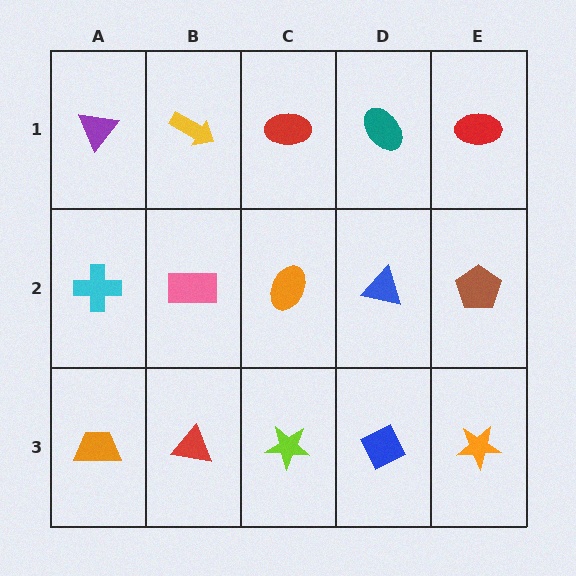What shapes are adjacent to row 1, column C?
An orange ellipse (row 2, column C), a yellow arrow (row 1, column B), a teal ellipse (row 1, column D).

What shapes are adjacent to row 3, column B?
A pink rectangle (row 2, column B), an orange trapezoid (row 3, column A), a lime star (row 3, column C).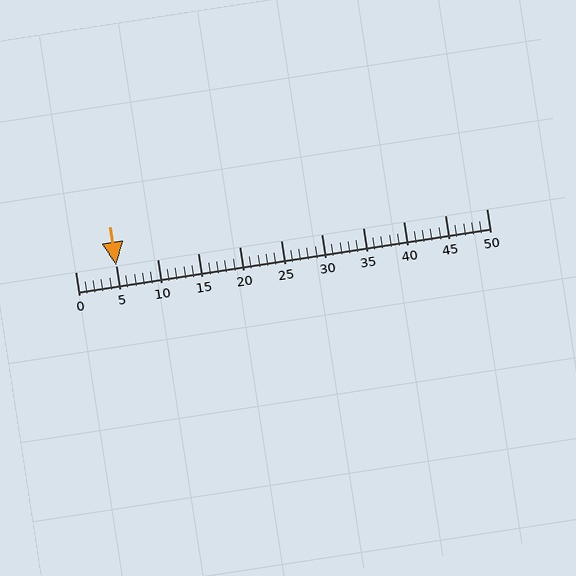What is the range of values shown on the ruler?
The ruler shows values from 0 to 50.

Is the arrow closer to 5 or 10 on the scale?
The arrow is closer to 5.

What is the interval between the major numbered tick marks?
The major tick marks are spaced 5 units apart.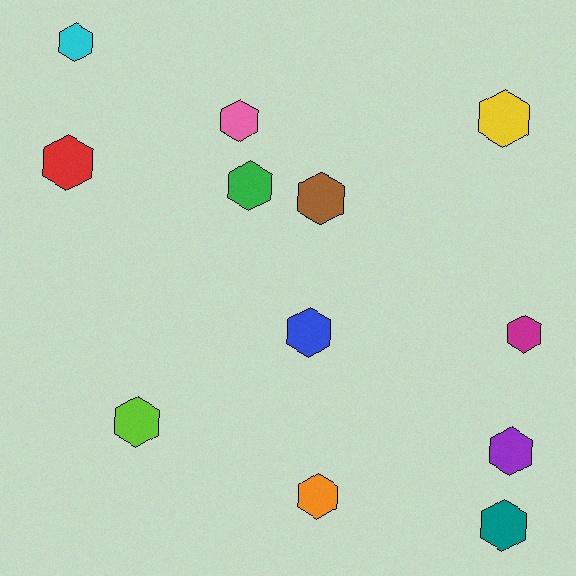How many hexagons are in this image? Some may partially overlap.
There are 12 hexagons.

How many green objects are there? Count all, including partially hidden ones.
There is 1 green object.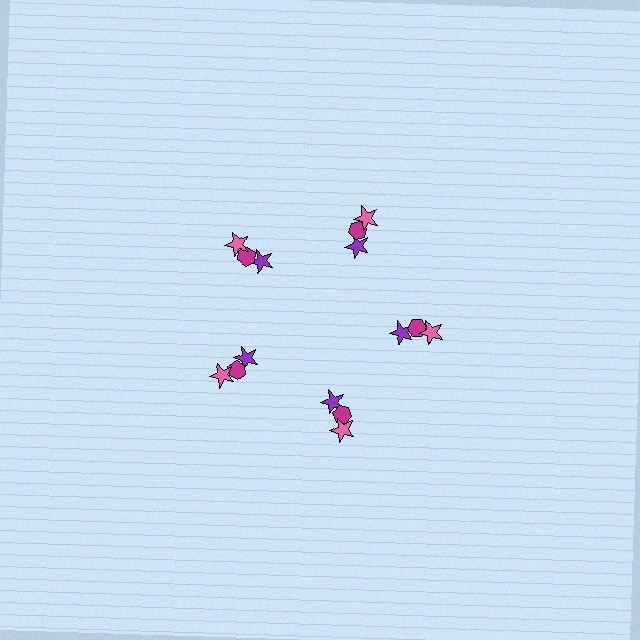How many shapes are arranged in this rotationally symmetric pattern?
There are 15 shapes, arranged in 5 groups of 3.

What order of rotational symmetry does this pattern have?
This pattern has 5-fold rotational symmetry.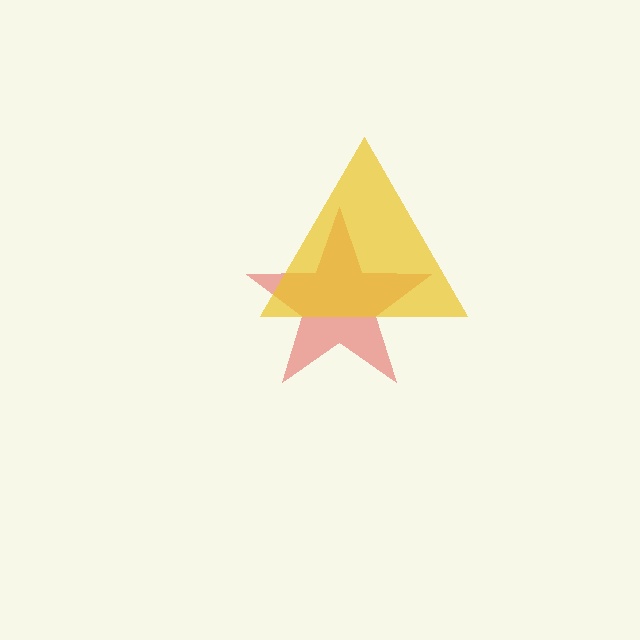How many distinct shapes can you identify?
There are 2 distinct shapes: a red star, a yellow triangle.